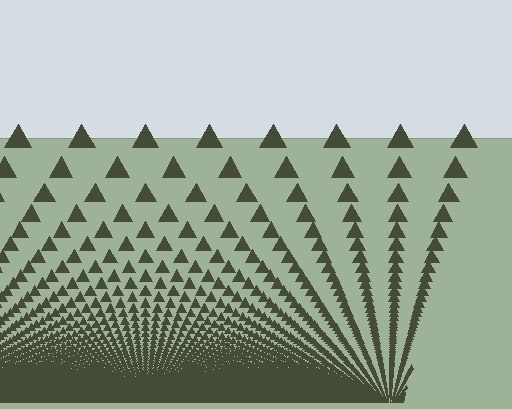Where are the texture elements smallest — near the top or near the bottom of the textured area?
Near the bottom.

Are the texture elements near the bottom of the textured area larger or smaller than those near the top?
Smaller. The gradient is inverted — elements near the bottom are smaller and denser.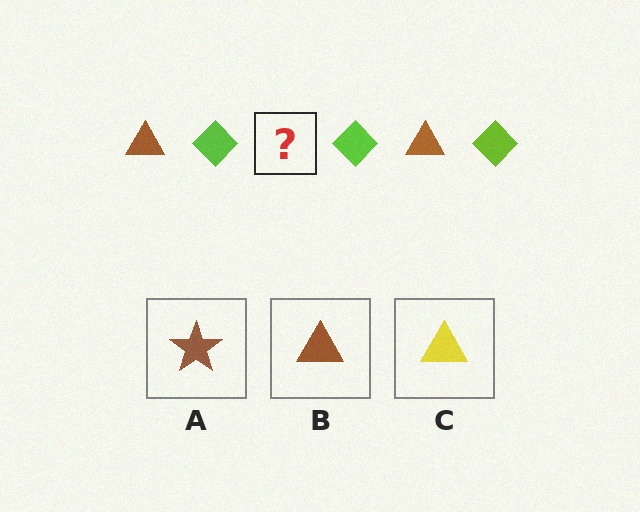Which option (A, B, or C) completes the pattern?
B.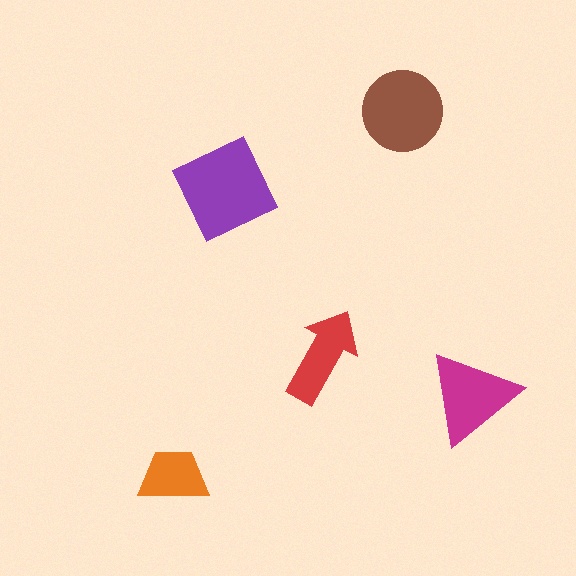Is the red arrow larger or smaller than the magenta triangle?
Smaller.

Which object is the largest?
The purple diamond.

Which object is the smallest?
The orange trapezoid.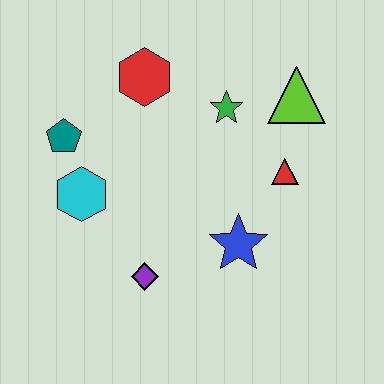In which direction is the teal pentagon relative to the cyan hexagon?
The teal pentagon is above the cyan hexagon.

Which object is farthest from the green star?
The purple diamond is farthest from the green star.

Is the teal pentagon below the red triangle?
No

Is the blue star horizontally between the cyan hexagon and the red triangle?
Yes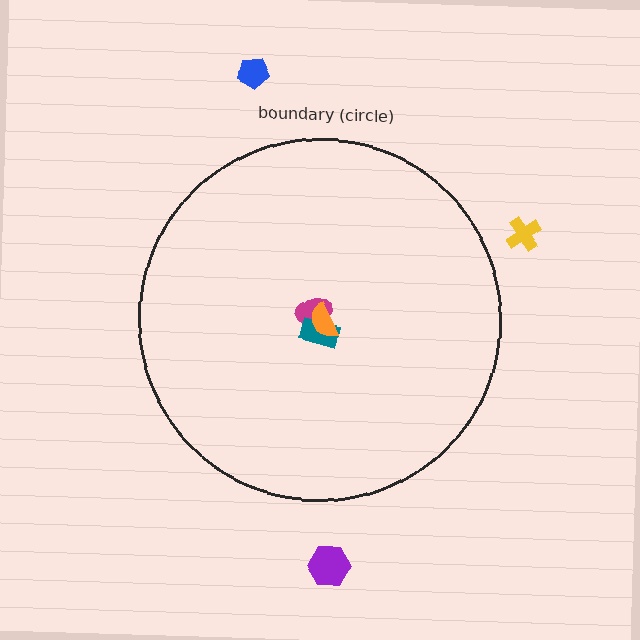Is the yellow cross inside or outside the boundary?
Outside.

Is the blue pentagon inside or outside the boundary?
Outside.